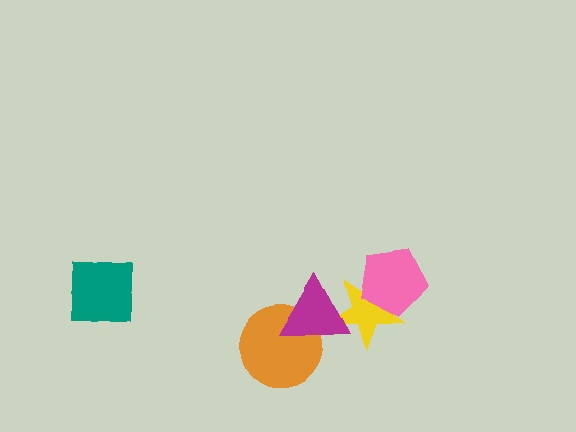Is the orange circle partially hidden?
Yes, it is partially covered by another shape.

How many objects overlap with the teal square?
0 objects overlap with the teal square.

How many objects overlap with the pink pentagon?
1 object overlaps with the pink pentagon.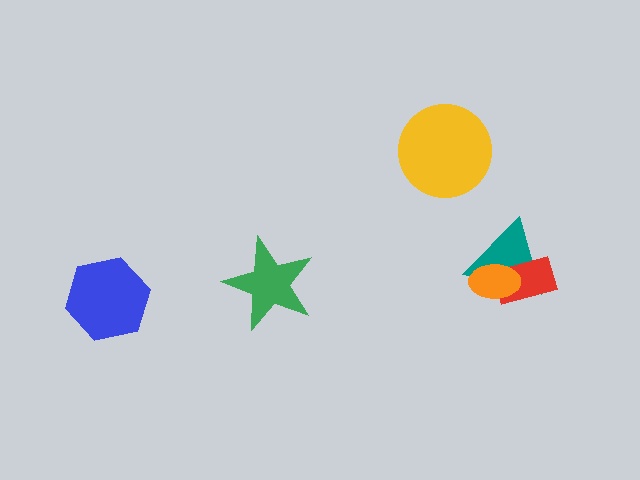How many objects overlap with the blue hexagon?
0 objects overlap with the blue hexagon.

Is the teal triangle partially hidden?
Yes, it is partially covered by another shape.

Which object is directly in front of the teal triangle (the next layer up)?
The red rectangle is directly in front of the teal triangle.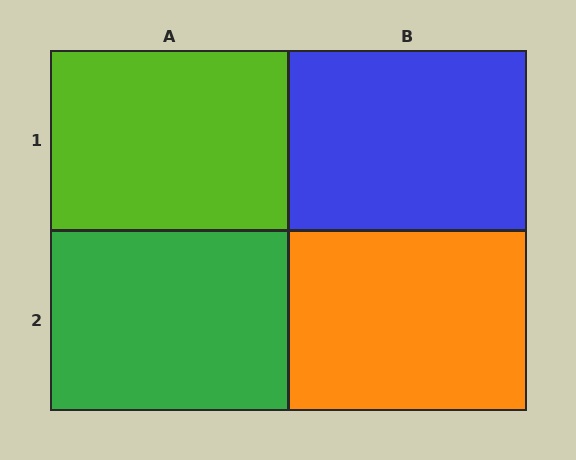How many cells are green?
1 cell is green.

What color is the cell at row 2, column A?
Green.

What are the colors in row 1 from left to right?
Lime, blue.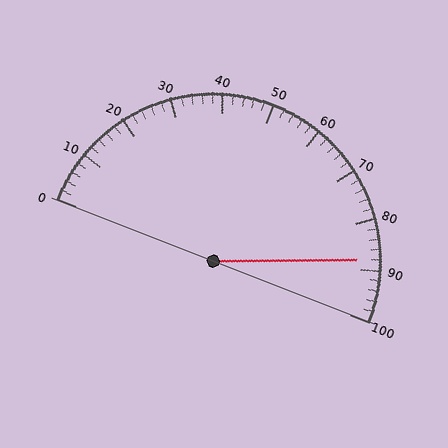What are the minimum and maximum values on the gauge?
The gauge ranges from 0 to 100.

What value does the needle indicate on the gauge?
The needle indicates approximately 88.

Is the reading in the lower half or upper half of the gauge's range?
The reading is in the upper half of the range (0 to 100).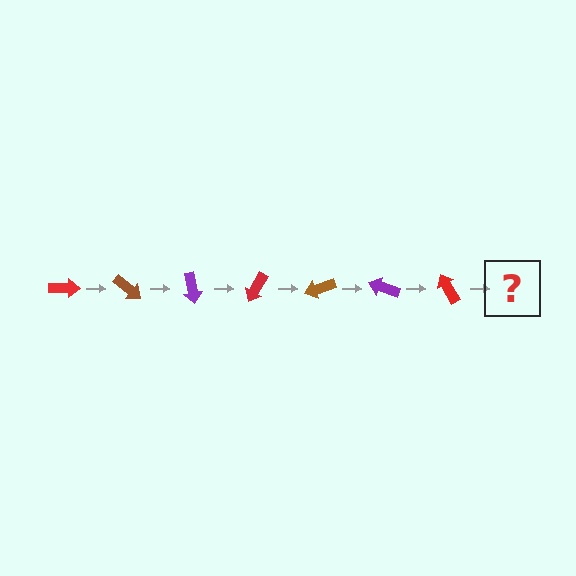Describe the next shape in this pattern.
It should be a brown arrow, rotated 280 degrees from the start.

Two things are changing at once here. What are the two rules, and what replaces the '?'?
The two rules are that it rotates 40 degrees each step and the color cycles through red, brown, and purple. The '?' should be a brown arrow, rotated 280 degrees from the start.